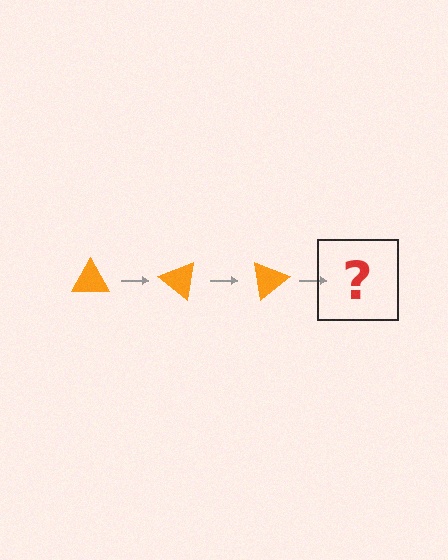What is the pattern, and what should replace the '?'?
The pattern is that the triangle rotates 40 degrees each step. The '?' should be an orange triangle rotated 120 degrees.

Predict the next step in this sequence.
The next step is an orange triangle rotated 120 degrees.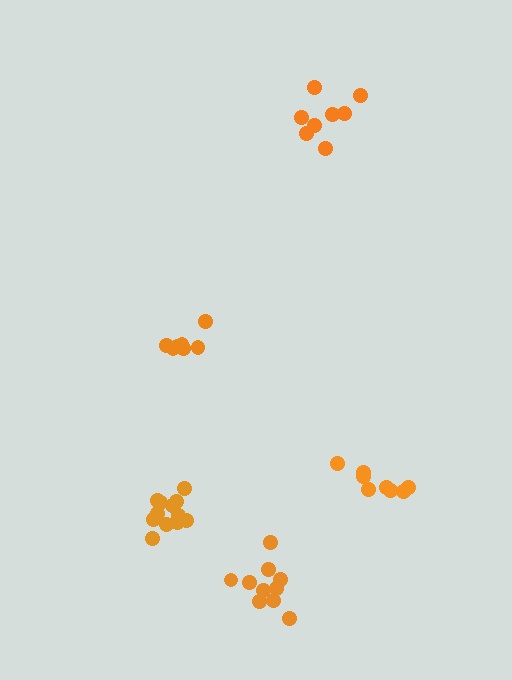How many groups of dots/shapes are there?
There are 5 groups.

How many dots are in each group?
Group 1: 12 dots, Group 2: 8 dots, Group 3: 8 dots, Group 4: 8 dots, Group 5: 10 dots (46 total).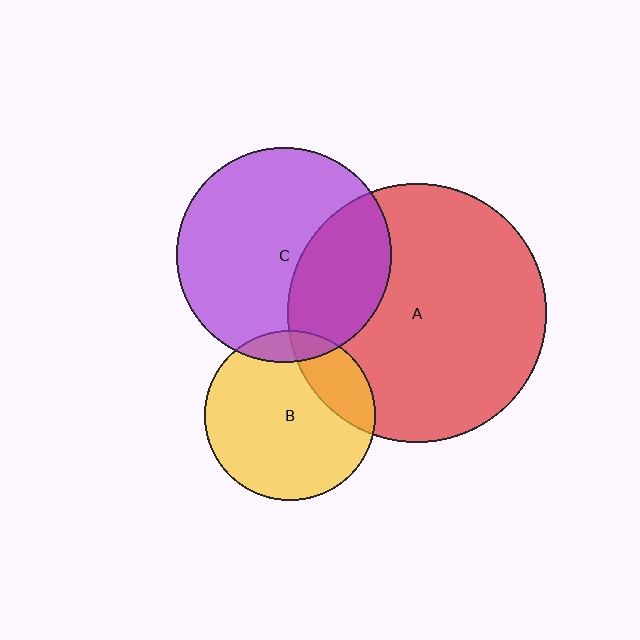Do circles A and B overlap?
Yes.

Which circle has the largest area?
Circle A (red).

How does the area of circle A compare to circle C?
Approximately 1.4 times.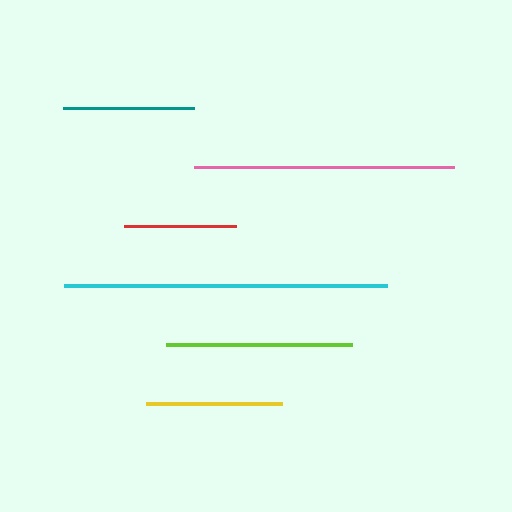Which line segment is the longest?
The cyan line is the longest at approximately 323 pixels.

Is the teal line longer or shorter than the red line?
The teal line is longer than the red line.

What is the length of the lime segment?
The lime segment is approximately 187 pixels long.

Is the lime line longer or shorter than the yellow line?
The lime line is longer than the yellow line.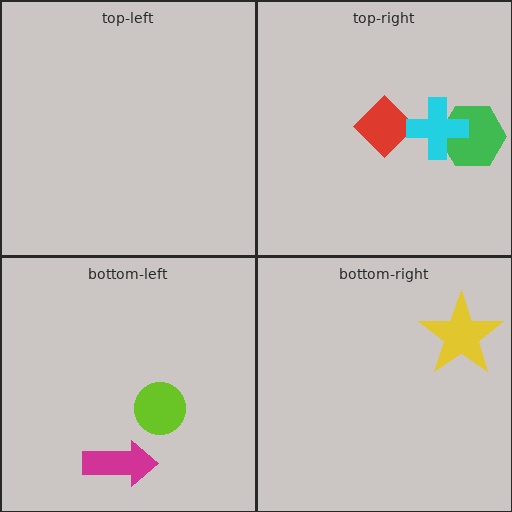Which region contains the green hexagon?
The top-right region.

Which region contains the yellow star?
The bottom-right region.